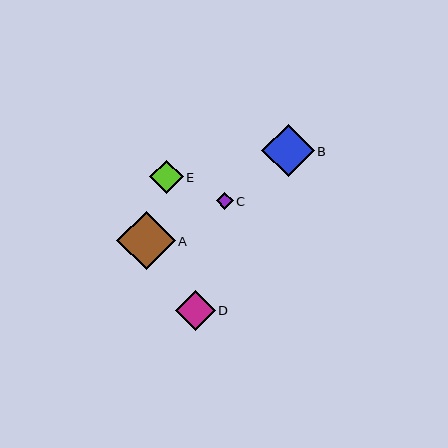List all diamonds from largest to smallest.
From largest to smallest: A, B, D, E, C.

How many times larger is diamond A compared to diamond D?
Diamond A is approximately 1.5 times the size of diamond D.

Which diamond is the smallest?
Diamond C is the smallest with a size of approximately 17 pixels.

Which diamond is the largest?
Diamond A is the largest with a size of approximately 59 pixels.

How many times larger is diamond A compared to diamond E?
Diamond A is approximately 1.7 times the size of diamond E.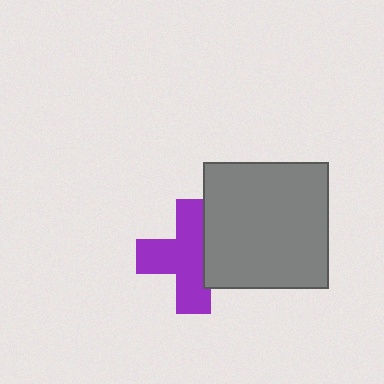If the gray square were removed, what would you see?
You would see the complete purple cross.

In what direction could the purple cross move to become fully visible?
The purple cross could move left. That would shift it out from behind the gray square entirely.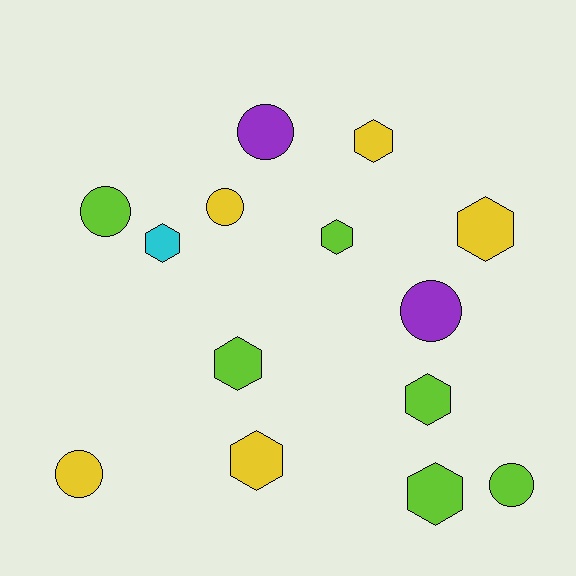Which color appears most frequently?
Lime, with 6 objects.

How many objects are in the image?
There are 14 objects.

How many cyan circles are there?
There are no cyan circles.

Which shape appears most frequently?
Hexagon, with 8 objects.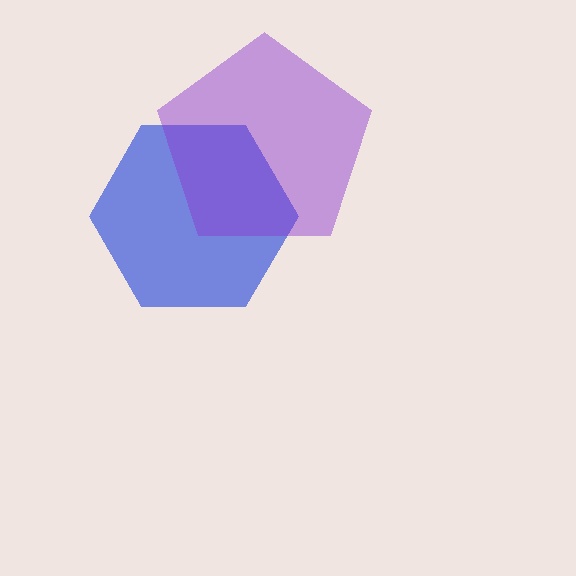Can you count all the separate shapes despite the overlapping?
Yes, there are 2 separate shapes.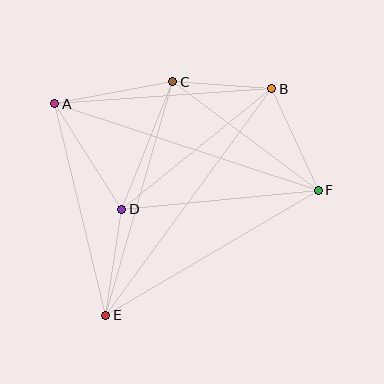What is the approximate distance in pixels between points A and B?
The distance between A and B is approximately 218 pixels.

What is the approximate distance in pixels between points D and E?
The distance between D and E is approximately 107 pixels.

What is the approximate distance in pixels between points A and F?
The distance between A and F is approximately 277 pixels.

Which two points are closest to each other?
Points B and C are closest to each other.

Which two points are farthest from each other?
Points B and E are farthest from each other.